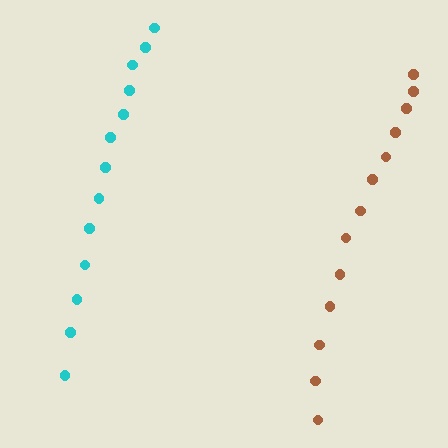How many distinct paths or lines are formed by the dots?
There are 2 distinct paths.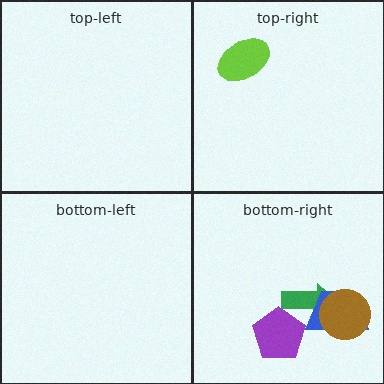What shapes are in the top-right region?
The lime ellipse.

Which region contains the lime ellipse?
The top-right region.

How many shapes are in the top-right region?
1.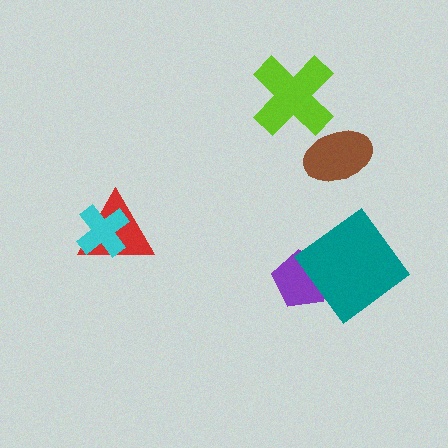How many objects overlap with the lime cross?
0 objects overlap with the lime cross.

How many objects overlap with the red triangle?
1 object overlaps with the red triangle.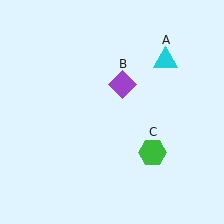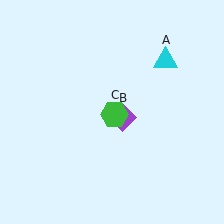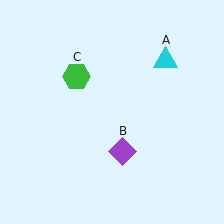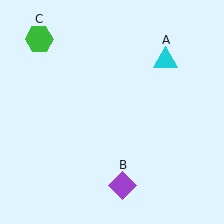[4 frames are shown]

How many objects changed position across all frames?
2 objects changed position: purple diamond (object B), green hexagon (object C).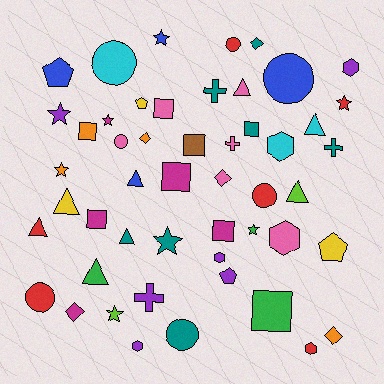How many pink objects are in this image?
There are 6 pink objects.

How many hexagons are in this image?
There are 6 hexagons.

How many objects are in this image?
There are 50 objects.